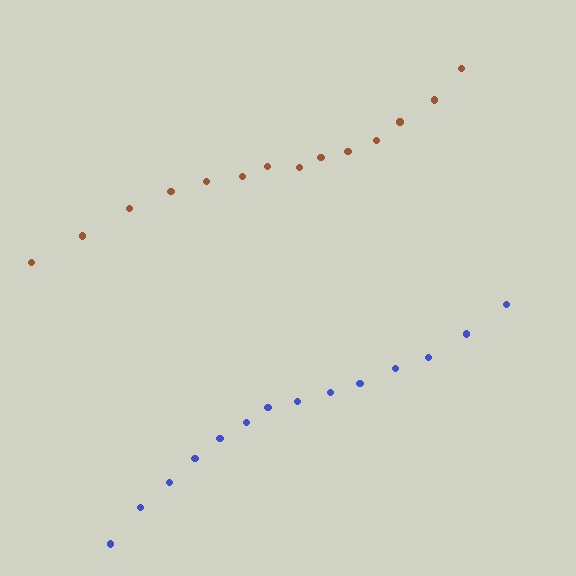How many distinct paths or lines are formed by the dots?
There are 2 distinct paths.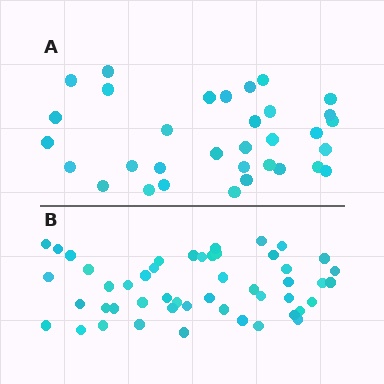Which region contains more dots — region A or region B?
Region B (the bottom region) has more dots.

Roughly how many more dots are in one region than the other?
Region B has approximately 15 more dots than region A.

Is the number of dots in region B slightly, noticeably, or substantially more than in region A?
Region B has substantially more. The ratio is roughly 1.5 to 1.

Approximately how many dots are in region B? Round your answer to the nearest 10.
About 50 dots. (The exact count is 49, which rounds to 50.)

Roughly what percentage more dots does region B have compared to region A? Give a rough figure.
About 50% more.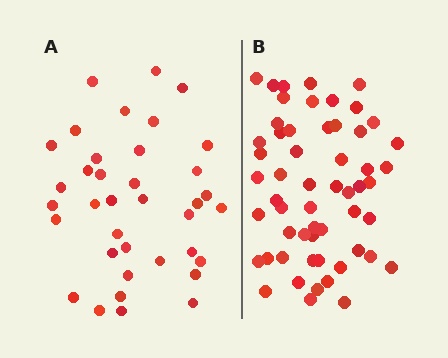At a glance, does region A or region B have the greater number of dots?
Region B (the right region) has more dots.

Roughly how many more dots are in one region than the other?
Region B has approximately 20 more dots than region A.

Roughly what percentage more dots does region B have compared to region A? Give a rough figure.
About 50% more.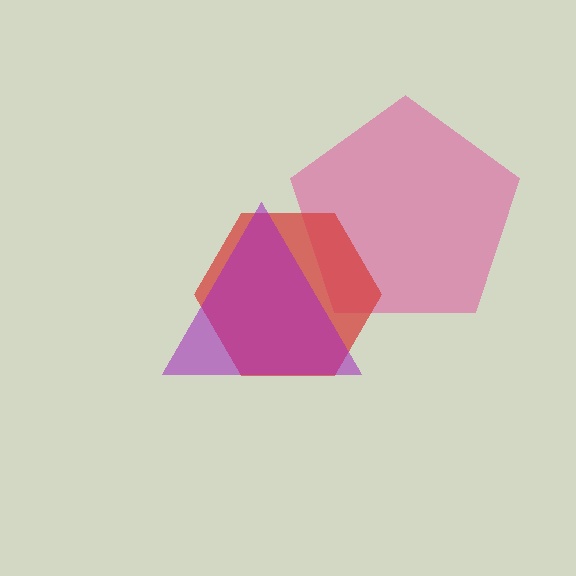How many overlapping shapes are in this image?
There are 3 overlapping shapes in the image.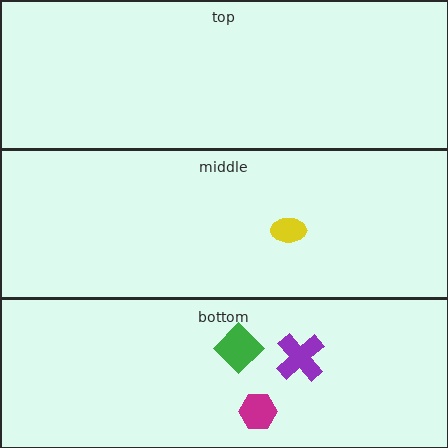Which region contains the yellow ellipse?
The middle region.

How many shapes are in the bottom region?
3.